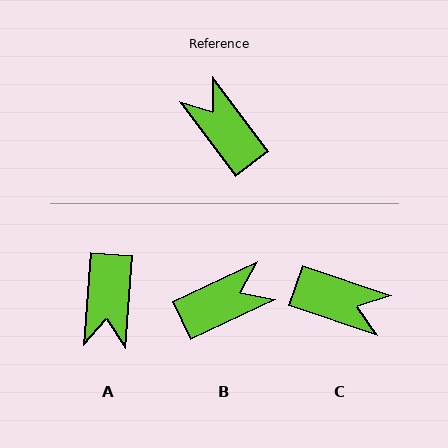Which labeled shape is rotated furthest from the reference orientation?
C, about 146 degrees away.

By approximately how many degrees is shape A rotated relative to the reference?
Approximately 139 degrees counter-clockwise.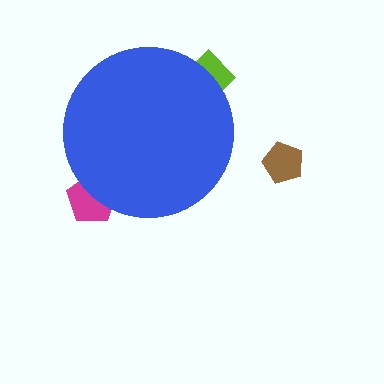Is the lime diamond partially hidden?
Yes, the lime diamond is partially hidden behind the blue circle.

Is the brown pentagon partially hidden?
No, the brown pentagon is fully visible.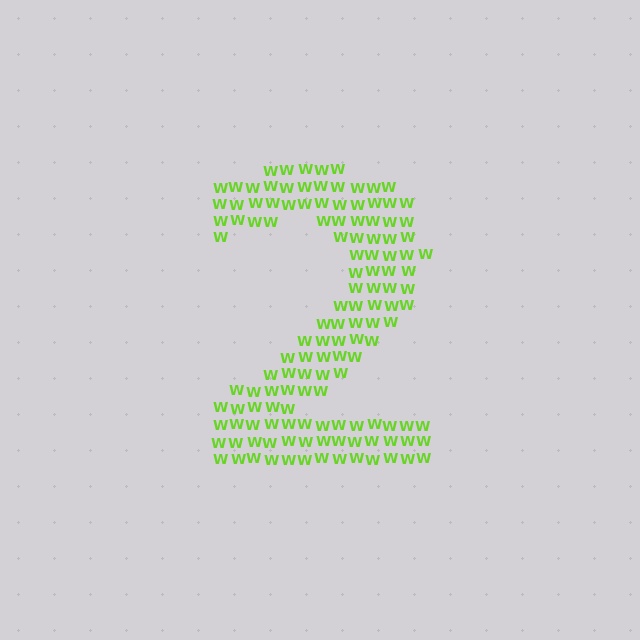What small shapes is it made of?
It is made of small letter W's.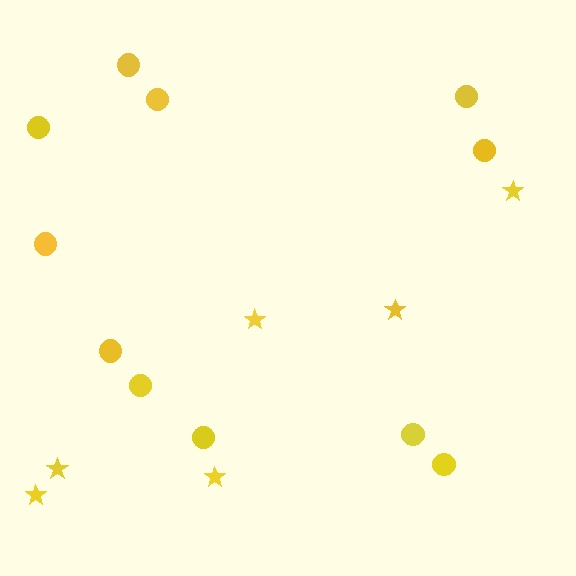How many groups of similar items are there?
There are 2 groups: one group of circles (11) and one group of stars (6).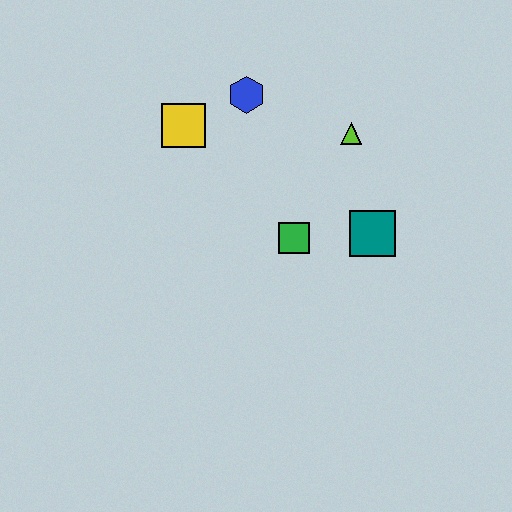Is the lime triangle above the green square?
Yes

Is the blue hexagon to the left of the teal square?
Yes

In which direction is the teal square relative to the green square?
The teal square is to the right of the green square.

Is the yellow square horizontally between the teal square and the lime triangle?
No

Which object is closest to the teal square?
The green square is closest to the teal square.